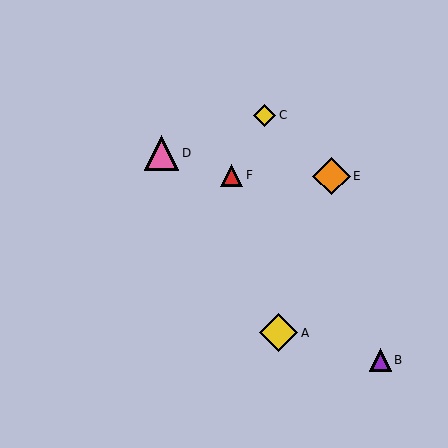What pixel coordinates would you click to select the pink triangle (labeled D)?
Click at (162, 153) to select the pink triangle D.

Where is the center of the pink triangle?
The center of the pink triangle is at (162, 153).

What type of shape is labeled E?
Shape E is an orange diamond.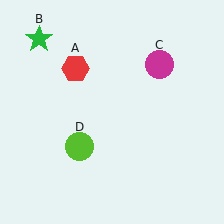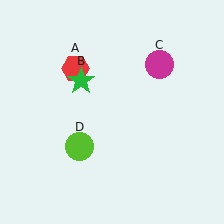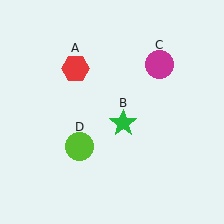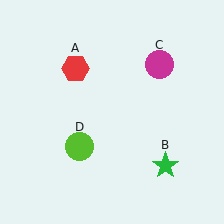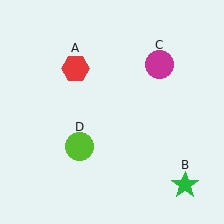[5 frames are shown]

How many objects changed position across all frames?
1 object changed position: green star (object B).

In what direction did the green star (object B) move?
The green star (object B) moved down and to the right.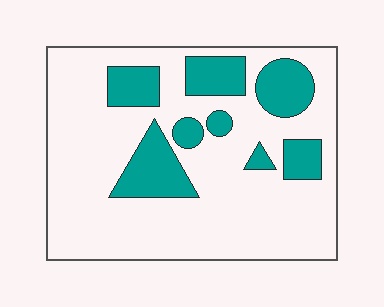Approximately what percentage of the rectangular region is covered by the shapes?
Approximately 25%.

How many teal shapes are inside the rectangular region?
8.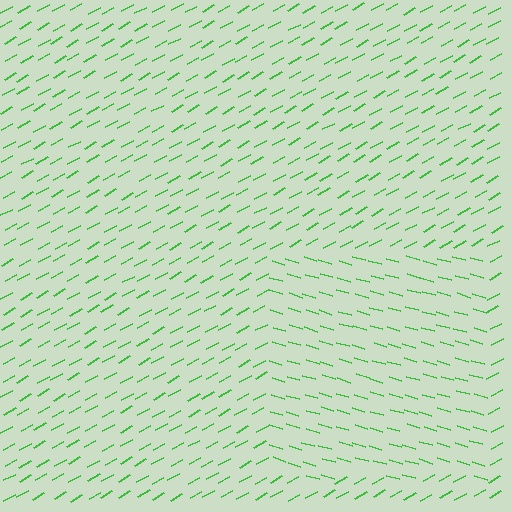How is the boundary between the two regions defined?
The boundary is defined purely by a change in line orientation (approximately 45 degrees difference). All lines are the same color and thickness.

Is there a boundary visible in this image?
Yes, there is a texture boundary formed by a change in line orientation.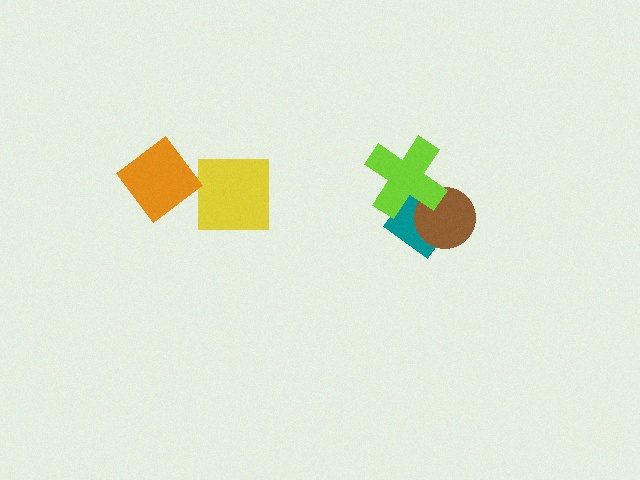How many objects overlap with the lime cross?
2 objects overlap with the lime cross.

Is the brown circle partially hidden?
Yes, it is partially covered by another shape.